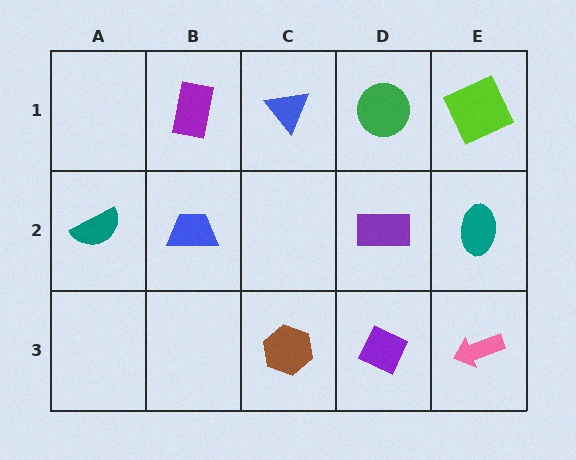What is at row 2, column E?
A teal ellipse.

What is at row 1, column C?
A blue triangle.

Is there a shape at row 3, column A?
No, that cell is empty.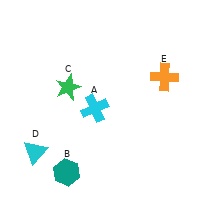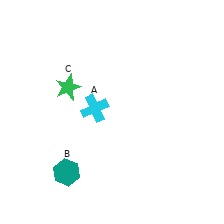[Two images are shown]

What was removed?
The cyan triangle (D), the orange cross (E) were removed in Image 2.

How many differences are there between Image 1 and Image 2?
There are 2 differences between the two images.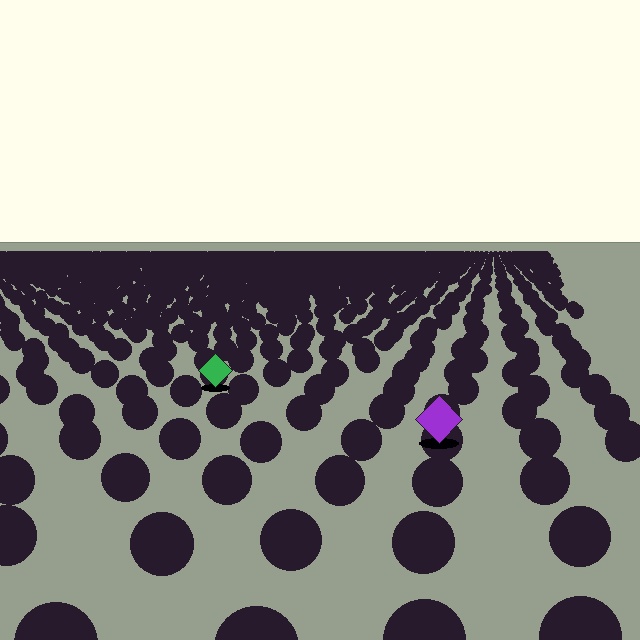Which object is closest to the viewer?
The purple diamond is closest. The texture marks near it are larger and more spread out.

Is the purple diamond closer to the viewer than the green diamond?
Yes. The purple diamond is closer — you can tell from the texture gradient: the ground texture is coarser near it.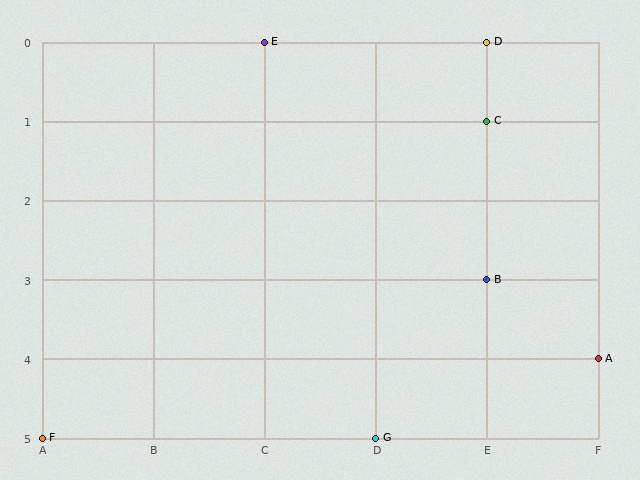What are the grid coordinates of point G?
Point G is at grid coordinates (D, 5).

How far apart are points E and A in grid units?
Points E and A are 3 columns and 4 rows apart (about 5.0 grid units diagonally).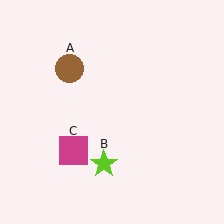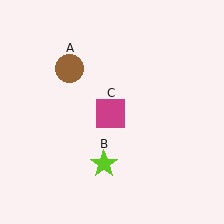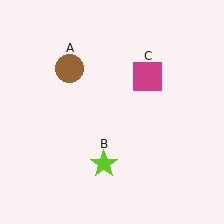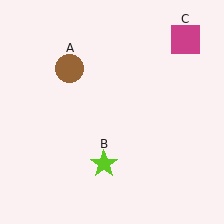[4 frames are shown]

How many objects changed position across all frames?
1 object changed position: magenta square (object C).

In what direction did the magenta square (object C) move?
The magenta square (object C) moved up and to the right.